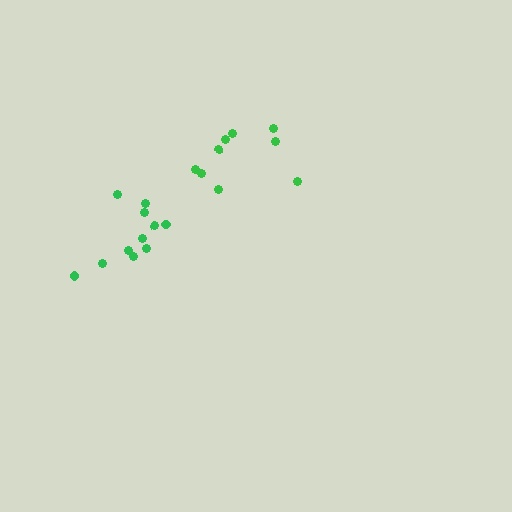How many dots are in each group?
Group 1: 11 dots, Group 2: 9 dots (20 total).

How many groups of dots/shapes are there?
There are 2 groups.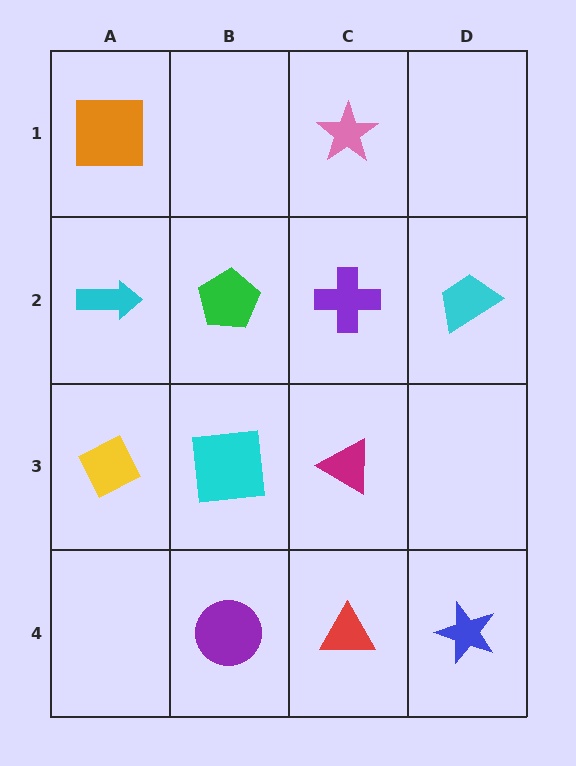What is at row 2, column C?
A purple cross.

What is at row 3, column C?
A magenta triangle.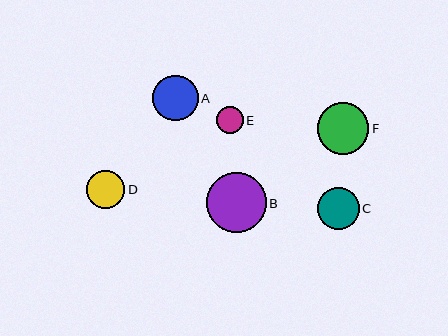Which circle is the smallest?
Circle E is the smallest with a size of approximately 27 pixels.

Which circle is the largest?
Circle B is the largest with a size of approximately 60 pixels.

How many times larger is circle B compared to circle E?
Circle B is approximately 2.2 times the size of circle E.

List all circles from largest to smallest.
From largest to smallest: B, F, A, C, D, E.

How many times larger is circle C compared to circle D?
Circle C is approximately 1.1 times the size of circle D.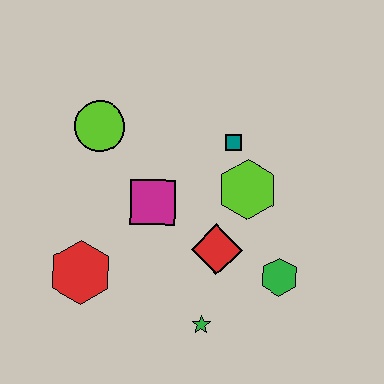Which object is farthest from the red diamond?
The lime circle is farthest from the red diamond.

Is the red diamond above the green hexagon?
Yes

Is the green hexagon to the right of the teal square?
Yes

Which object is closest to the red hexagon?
The magenta square is closest to the red hexagon.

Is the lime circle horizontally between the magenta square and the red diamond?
No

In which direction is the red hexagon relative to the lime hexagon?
The red hexagon is to the left of the lime hexagon.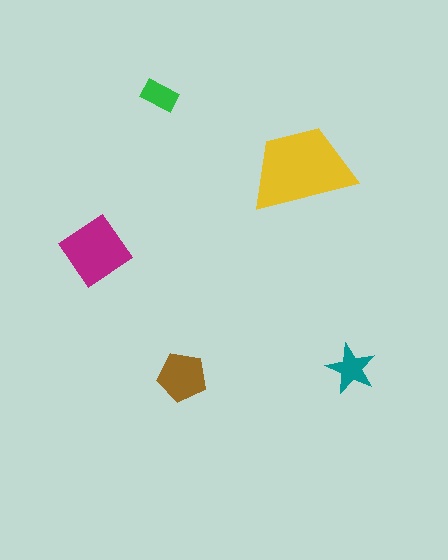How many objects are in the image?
There are 5 objects in the image.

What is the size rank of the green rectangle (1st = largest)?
5th.